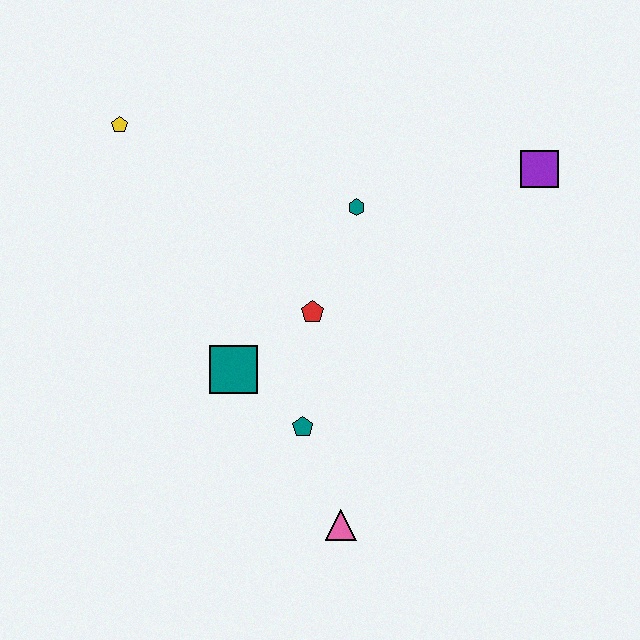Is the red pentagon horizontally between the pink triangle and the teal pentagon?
Yes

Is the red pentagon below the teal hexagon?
Yes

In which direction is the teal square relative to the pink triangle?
The teal square is above the pink triangle.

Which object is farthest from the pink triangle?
The yellow pentagon is farthest from the pink triangle.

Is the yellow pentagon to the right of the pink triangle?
No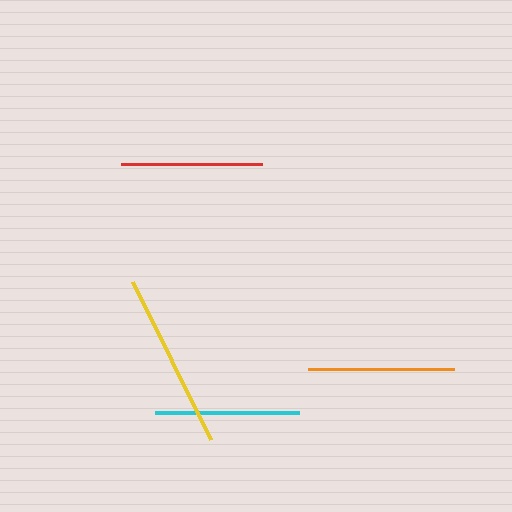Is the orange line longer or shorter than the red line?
The orange line is longer than the red line.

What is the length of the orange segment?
The orange segment is approximately 146 pixels long.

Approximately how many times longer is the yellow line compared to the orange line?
The yellow line is approximately 1.2 times the length of the orange line.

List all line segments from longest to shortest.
From longest to shortest: yellow, orange, cyan, red.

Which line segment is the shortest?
The red line is the shortest at approximately 140 pixels.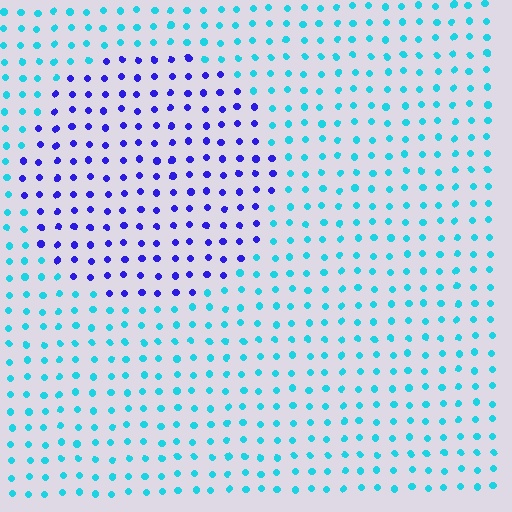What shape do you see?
I see a circle.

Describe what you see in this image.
The image is filled with small cyan elements in a uniform arrangement. A circle-shaped region is visible where the elements are tinted to a slightly different hue, forming a subtle color boundary.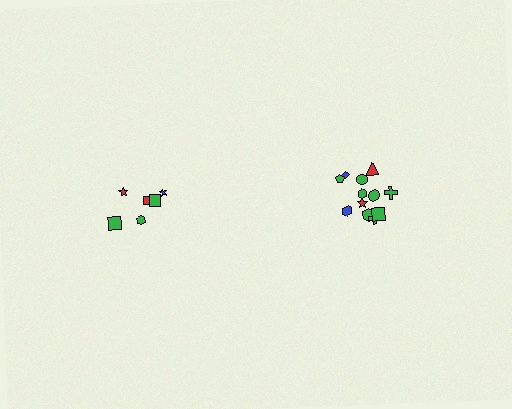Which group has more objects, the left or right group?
The right group.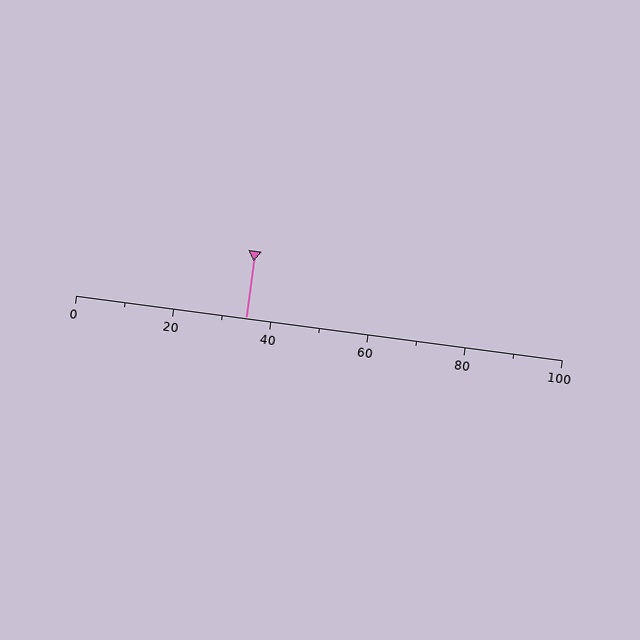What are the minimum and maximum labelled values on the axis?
The axis runs from 0 to 100.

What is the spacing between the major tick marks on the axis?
The major ticks are spaced 20 apart.